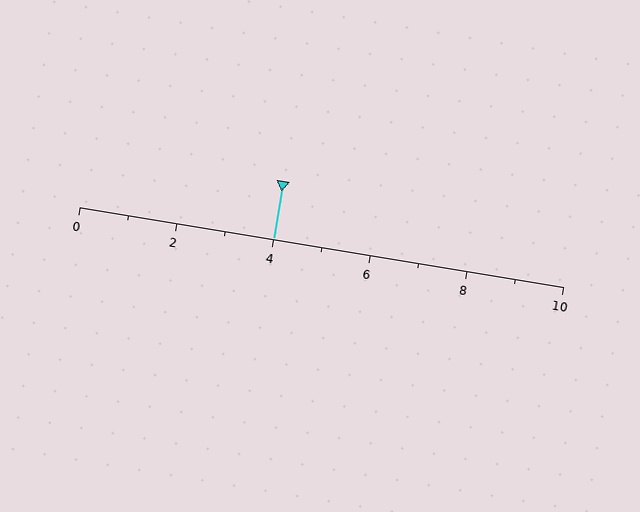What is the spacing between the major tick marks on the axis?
The major ticks are spaced 2 apart.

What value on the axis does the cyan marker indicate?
The marker indicates approximately 4.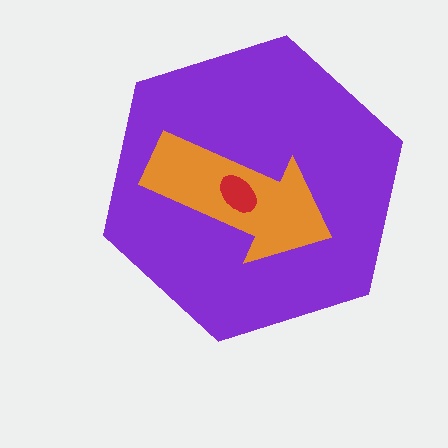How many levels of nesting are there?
3.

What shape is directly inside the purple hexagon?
The orange arrow.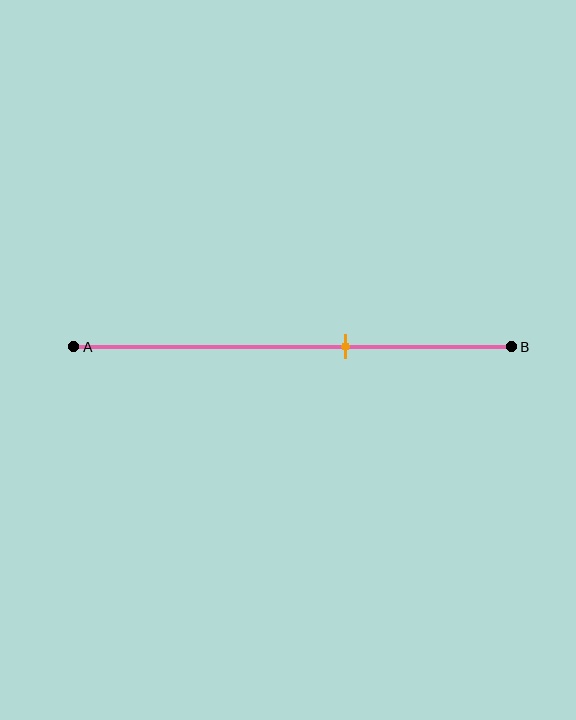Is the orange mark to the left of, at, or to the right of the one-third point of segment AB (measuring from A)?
The orange mark is to the right of the one-third point of segment AB.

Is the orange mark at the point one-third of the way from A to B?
No, the mark is at about 60% from A, not at the 33% one-third point.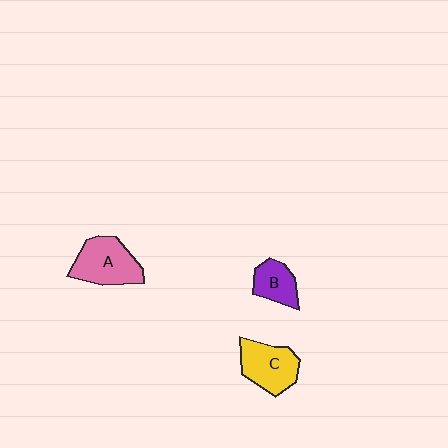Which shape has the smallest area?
Shape B (purple).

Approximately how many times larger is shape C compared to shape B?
Approximately 1.5 times.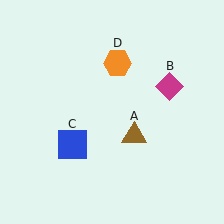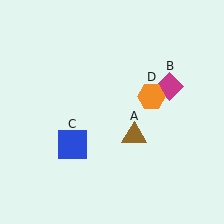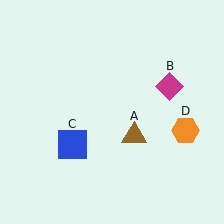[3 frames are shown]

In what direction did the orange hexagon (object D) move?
The orange hexagon (object D) moved down and to the right.